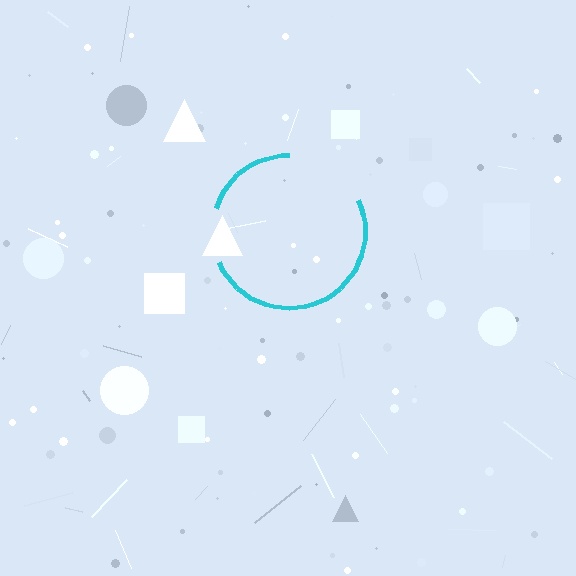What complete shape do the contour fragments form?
The contour fragments form a circle.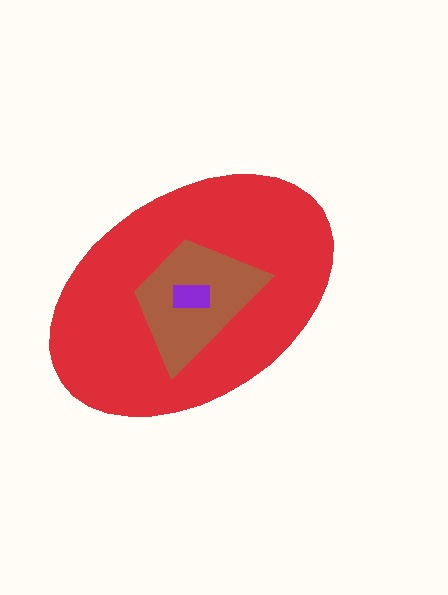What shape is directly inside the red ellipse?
The brown trapezoid.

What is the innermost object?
The purple rectangle.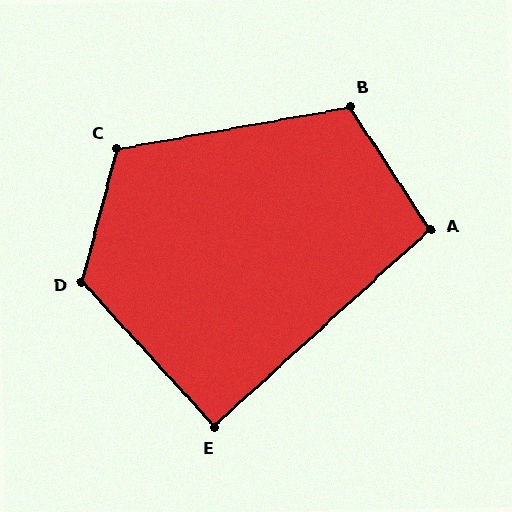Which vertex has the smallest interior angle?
E, at approximately 90 degrees.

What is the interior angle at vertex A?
Approximately 99 degrees (obtuse).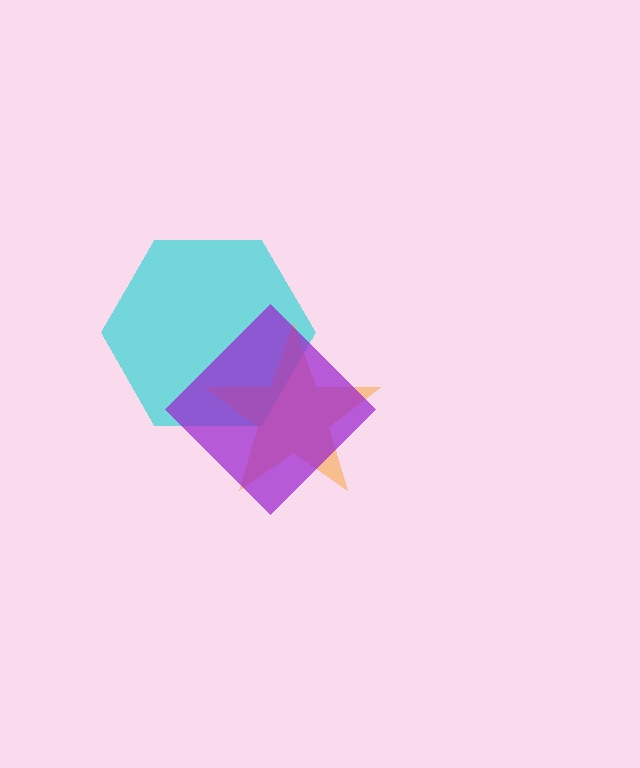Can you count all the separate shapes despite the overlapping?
Yes, there are 3 separate shapes.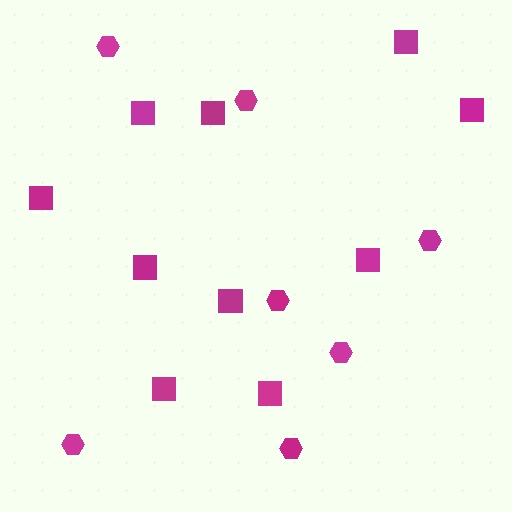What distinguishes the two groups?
There are 2 groups: one group of hexagons (7) and one group of squares (10).